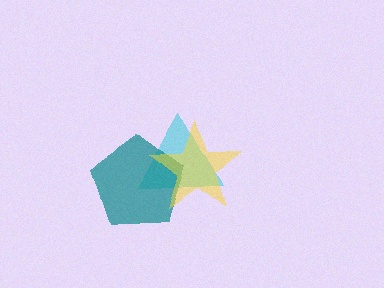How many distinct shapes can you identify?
There are 3 distinct shapes: a cyan triangle, a teal pentagon, a yellow star.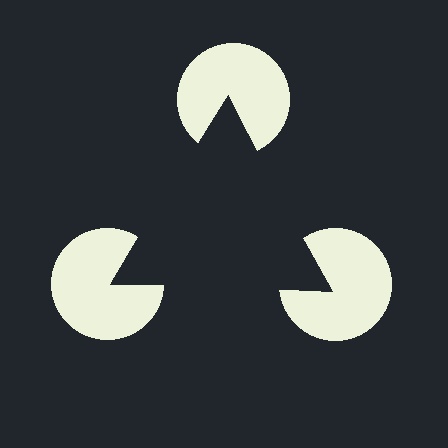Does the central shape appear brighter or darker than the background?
It typically appears slightly darker than the background, even though no actual brightness change is drawn.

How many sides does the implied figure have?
3 sides.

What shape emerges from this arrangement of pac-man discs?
An illusory triangle — its edges are inferred from the aligned wedge cuts in the pac-man discs, not physically drawn.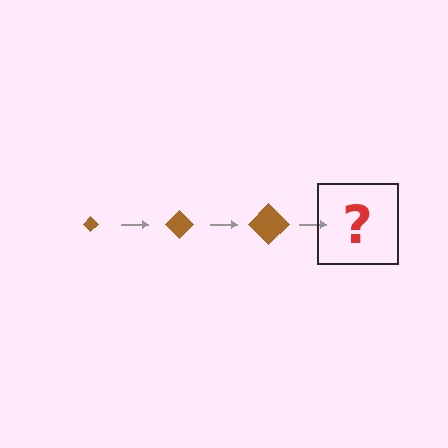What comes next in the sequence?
The next element should be a brown diamond, larger than the previous one.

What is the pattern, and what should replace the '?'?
The pattern is that the diamond gets progressively larger each step. The '?' should be a brown diamond, larger than the previous one.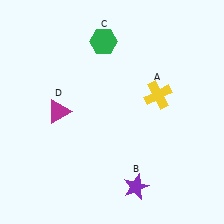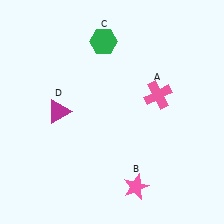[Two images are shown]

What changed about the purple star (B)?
In Image 1, B is purple. In Image 2, it changed to pink.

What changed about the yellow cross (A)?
In Image 1, A is yellow. In Image 2, it changed to pink.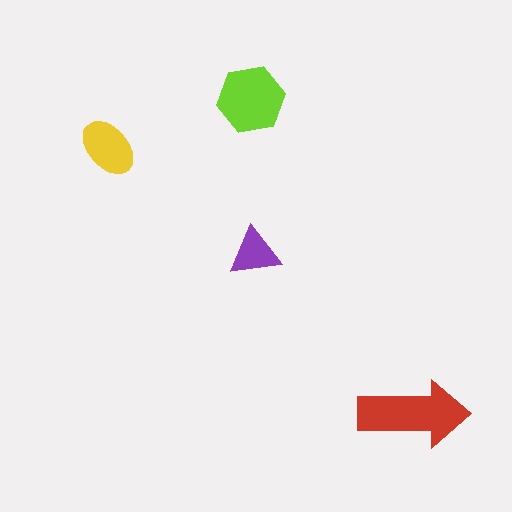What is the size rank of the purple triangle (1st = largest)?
4th.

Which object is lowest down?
The red arrow is bottommost.